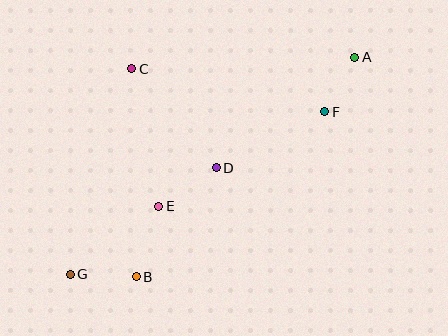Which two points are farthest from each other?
Points A and G are farthest from each other.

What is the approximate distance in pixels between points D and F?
The distance between D and F is approximately 122 pixels.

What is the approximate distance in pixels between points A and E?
The distance between A and E is approximately 246 pixels.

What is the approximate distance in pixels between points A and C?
The distance between A and C is approximately 223 pixels.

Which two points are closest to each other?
Points A and F are closest to each other.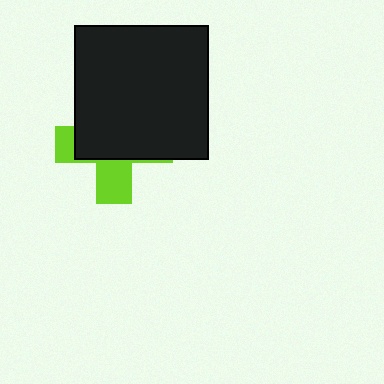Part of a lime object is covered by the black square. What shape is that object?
It is a cross.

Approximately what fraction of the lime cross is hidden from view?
Roughly 66% of the lime cross is hidden behind the black square.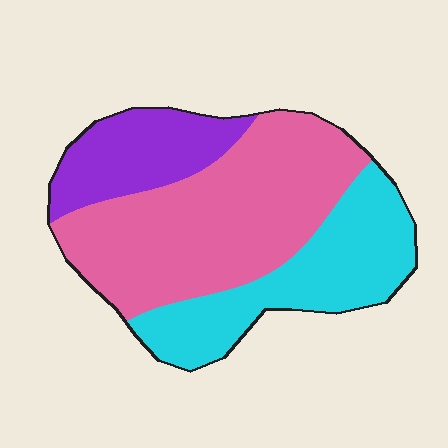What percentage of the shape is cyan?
Cyan covers 31% of the shape.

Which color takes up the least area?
Purple, at roughly 20%.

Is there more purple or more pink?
Pink.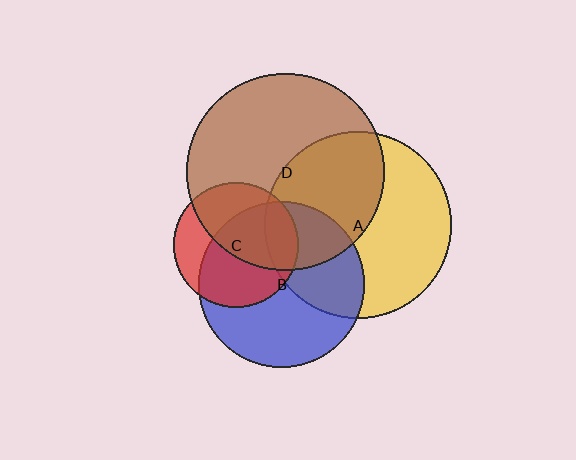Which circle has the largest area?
Circle D (brown).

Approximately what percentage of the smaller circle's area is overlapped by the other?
Approximately 40%.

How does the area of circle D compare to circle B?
Approximately 1.4 times.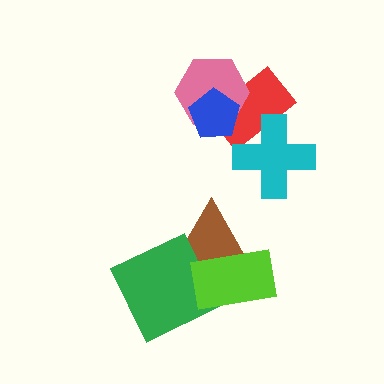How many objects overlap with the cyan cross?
1 object overlaps with the cyan cross.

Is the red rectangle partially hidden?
Yes, it is partially covered by another shape.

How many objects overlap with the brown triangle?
2 objects overlap with the brown triangle.